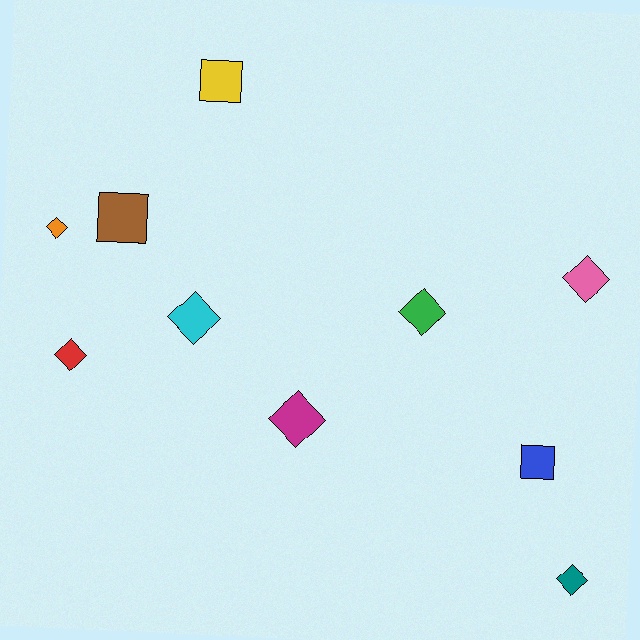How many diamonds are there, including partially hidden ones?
There are 7 diamonds.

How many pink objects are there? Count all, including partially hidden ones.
There is 1 pink object.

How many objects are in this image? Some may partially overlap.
There are 10 objects.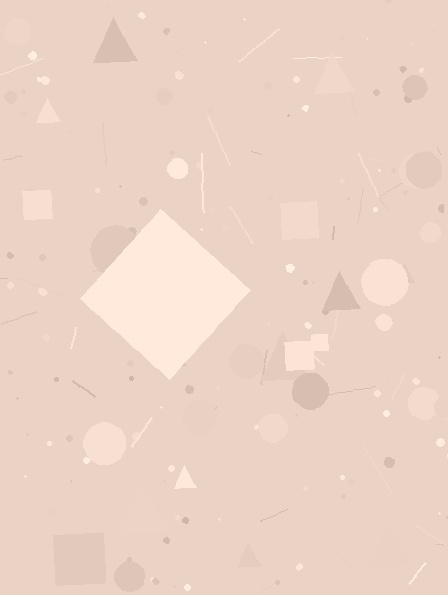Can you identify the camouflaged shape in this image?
The camouflaged shape is a diamond.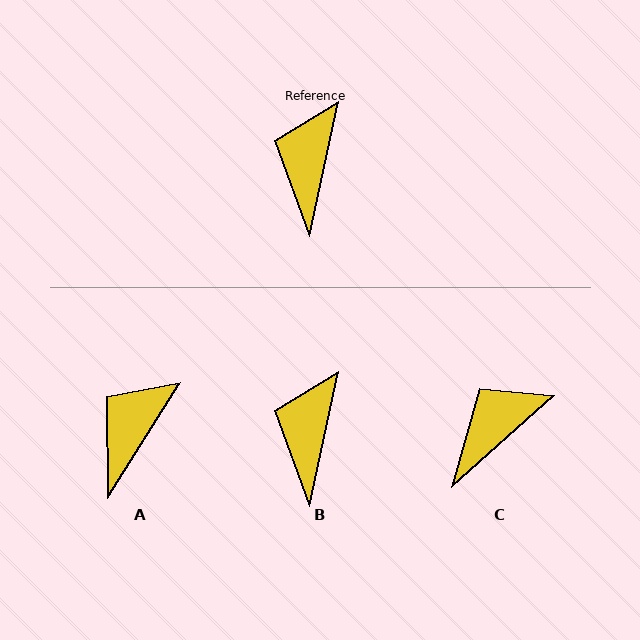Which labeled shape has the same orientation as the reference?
B.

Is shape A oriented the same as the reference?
No, it is off by about 20 degrees.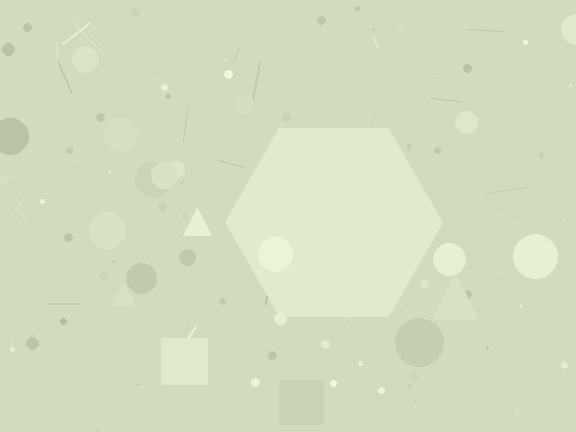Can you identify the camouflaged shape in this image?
The camouflaged shape is a hexagon.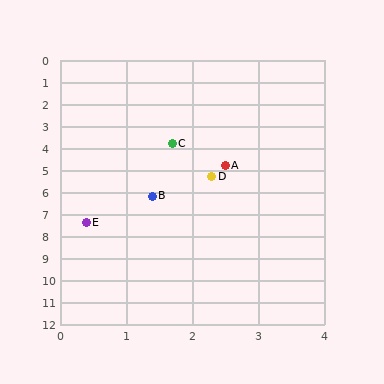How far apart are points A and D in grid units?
Points A and D are about 0.5 grid units apart.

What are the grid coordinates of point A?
Point A is at approximately (2.5, 4.8).